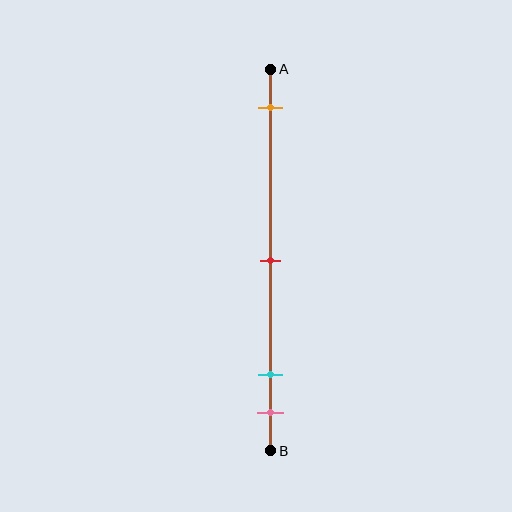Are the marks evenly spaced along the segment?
No, the marks are not evenly spaced.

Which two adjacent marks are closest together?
The cyan and pink marks are the closest adjacent pair.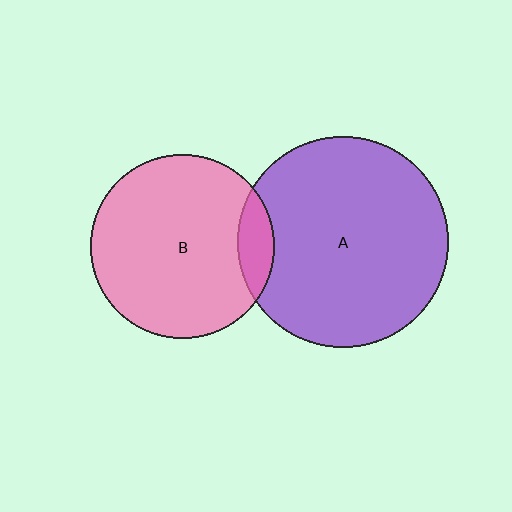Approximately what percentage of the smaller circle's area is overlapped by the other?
Approximately 10%.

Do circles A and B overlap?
Yes.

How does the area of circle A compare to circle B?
Approximately 1.3 times.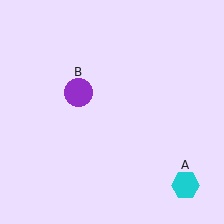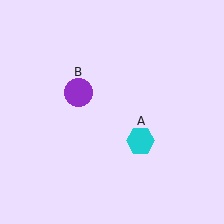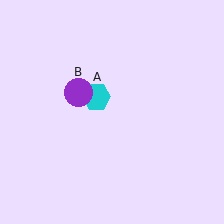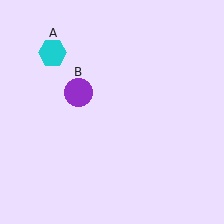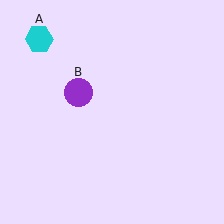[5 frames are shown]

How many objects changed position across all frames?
1 object changed position: cyan hexagon (object A).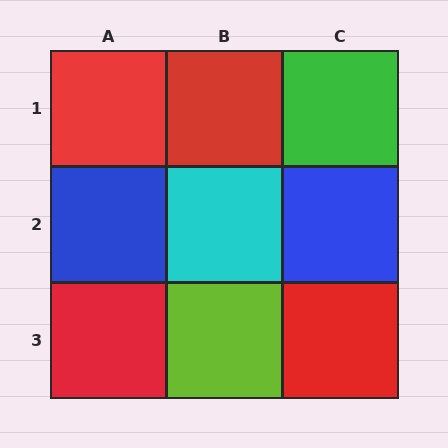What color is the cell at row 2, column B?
Cyan.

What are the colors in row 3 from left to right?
Red, lime, red.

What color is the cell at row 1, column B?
Red.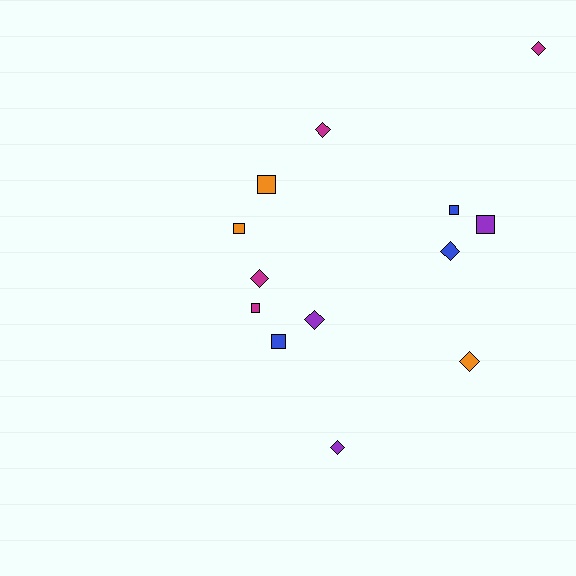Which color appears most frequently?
Magenta, with 4 objects.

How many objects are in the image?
There are 13 objects.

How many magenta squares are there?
There is 1 magenta square.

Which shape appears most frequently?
Diamond, with 7 objects.